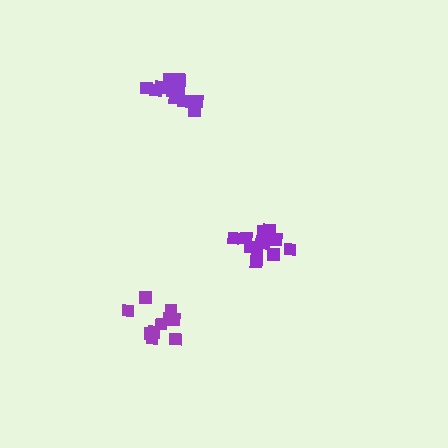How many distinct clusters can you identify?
There are 3 distinct clusters.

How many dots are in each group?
Group 1: 13 dots, Group 2: 11 dots, Group 3: 10 dots (34 total).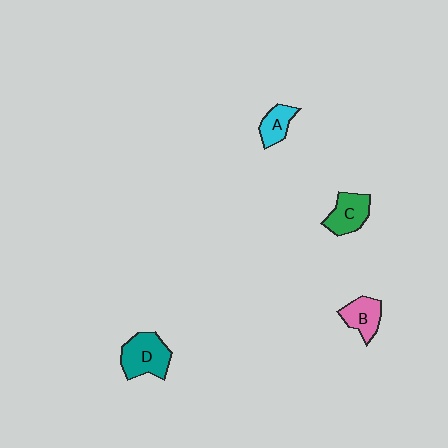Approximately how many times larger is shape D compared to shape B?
Approximately 1.5 times.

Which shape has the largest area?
Shape D (teal).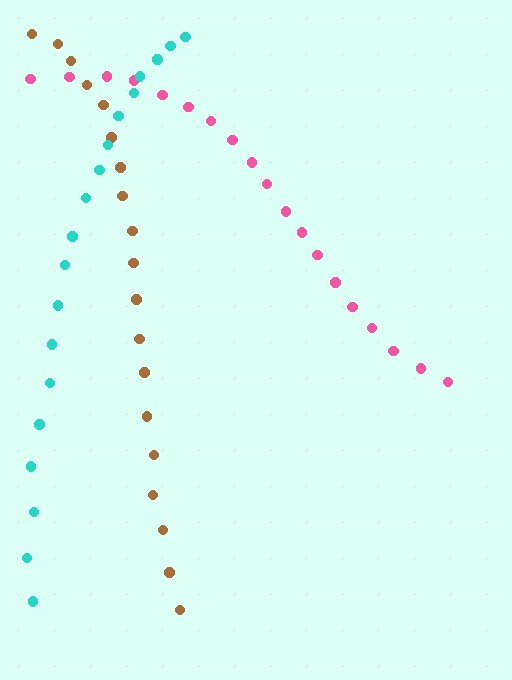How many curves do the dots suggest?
There are 3 distinct paths.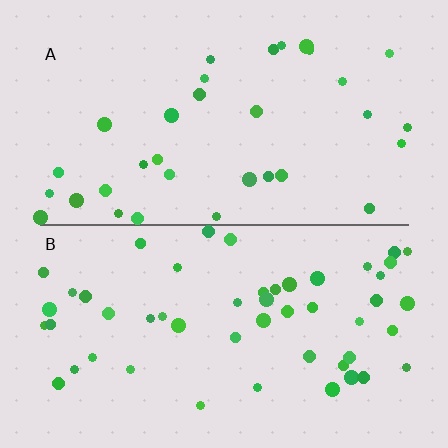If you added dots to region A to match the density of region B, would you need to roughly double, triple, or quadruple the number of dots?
Approximately double.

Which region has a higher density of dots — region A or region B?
B (the bottom).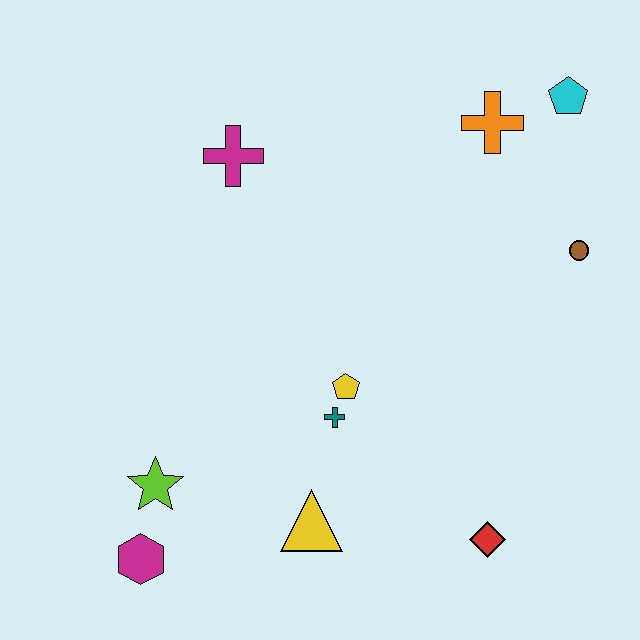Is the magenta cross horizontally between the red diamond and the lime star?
Yes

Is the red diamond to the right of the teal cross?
Yes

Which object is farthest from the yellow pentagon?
The cyan pentagon is farthest from the yellow pentagon.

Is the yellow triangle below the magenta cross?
Yes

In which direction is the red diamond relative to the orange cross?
The red diamond is below the orange cross.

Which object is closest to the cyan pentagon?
The orange cross is closest to the cyan pentagon.